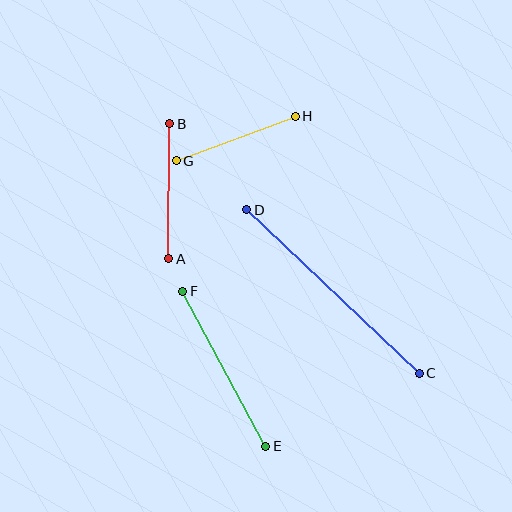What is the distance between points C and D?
The distance is approximately 238 pixels.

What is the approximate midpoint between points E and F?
The midpoint is at approximately (224, 369) pixels.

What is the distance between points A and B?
The distance is approximately 135 pixels.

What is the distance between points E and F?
The distance is approximately 176 pixels.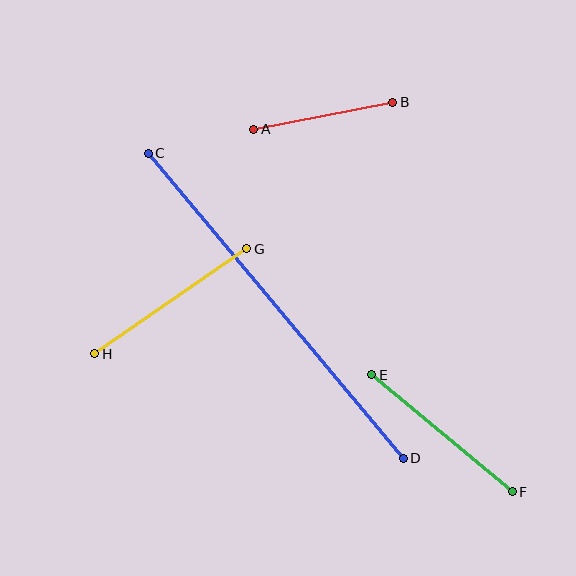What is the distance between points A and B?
The distance is approximately 141 pixels.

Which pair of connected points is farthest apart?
Points C and D are farthest apart.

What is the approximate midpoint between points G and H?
The midpoint is at approximately (171, 301) pixels.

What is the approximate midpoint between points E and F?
The midpoint is at approximately (442, 433) pixels.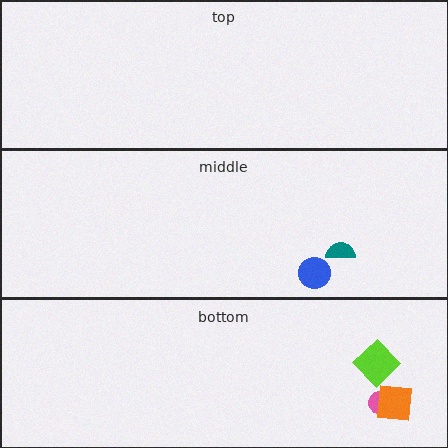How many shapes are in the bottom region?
3.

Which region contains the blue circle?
The middle region.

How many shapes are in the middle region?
2.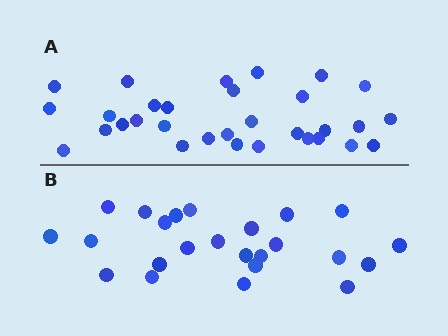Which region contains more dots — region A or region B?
Region A (the top region) has more dots.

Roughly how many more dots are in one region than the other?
Region A has roughly 8 or so more dots than region B.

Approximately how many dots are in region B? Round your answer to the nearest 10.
About 20 dots. (The exact count is 24, which rounds to 20.)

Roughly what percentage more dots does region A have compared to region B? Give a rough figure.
About 30% more.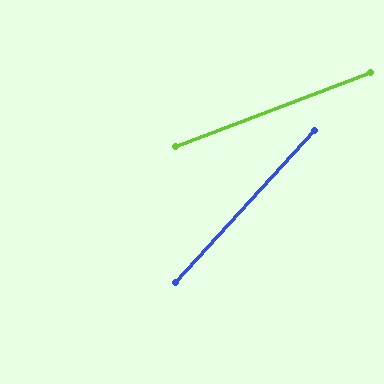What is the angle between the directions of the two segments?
Approximately 27 degrees.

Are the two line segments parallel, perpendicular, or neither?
Neither parallel nor perpendicular — they differ by about 27°.